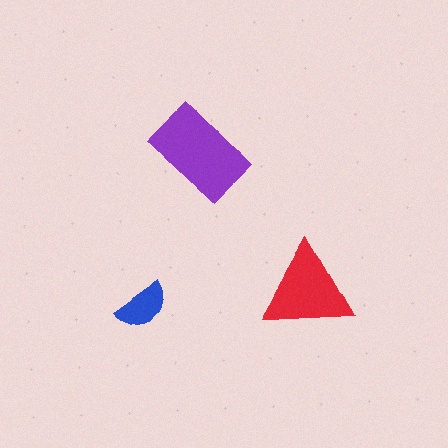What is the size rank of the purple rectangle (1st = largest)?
1st.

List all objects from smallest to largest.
The blue semicircle, the red triangle, the purple rectangle.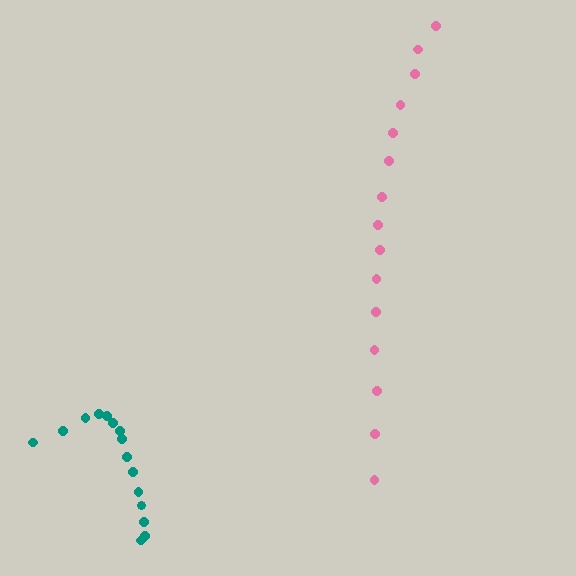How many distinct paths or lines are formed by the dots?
There are 2 distinct paths.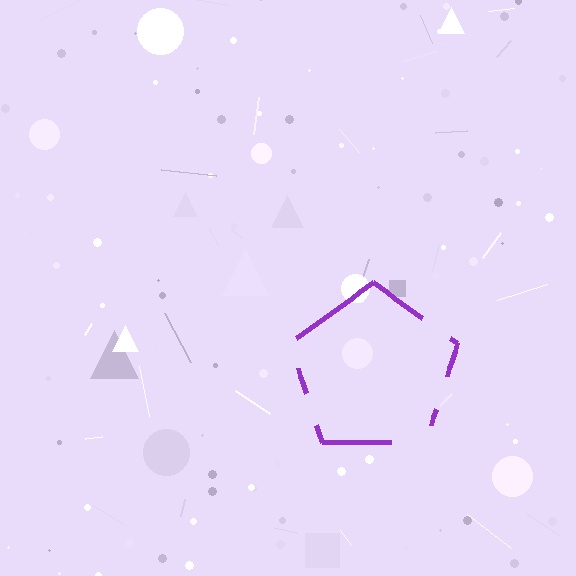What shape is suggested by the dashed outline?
The dashed outline suggests a pentagon.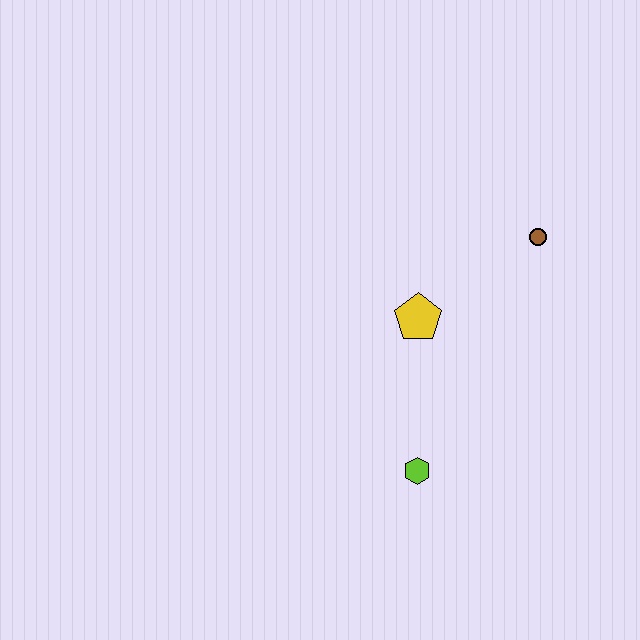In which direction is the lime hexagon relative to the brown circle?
The lime hexagon is below the brown circle.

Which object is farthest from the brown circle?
The lime hexagon is farthest from the brown circle.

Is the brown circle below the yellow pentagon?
No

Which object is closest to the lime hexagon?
The yellow pentagon is closest to the lime hexagon.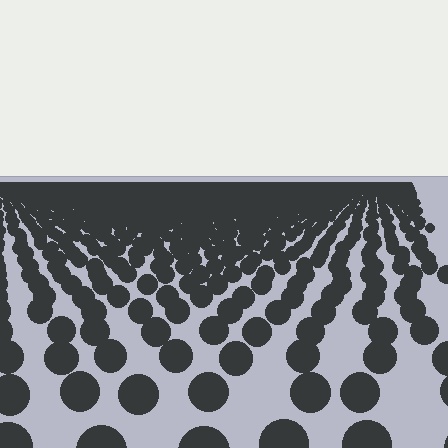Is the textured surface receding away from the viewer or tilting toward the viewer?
The surface is receding away from the viewer. Texture elements get smaller and denser toward the top.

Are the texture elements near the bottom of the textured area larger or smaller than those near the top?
Larger. Near the bottom, elements are closer to the viewer and appear at a bigger on-screen size.